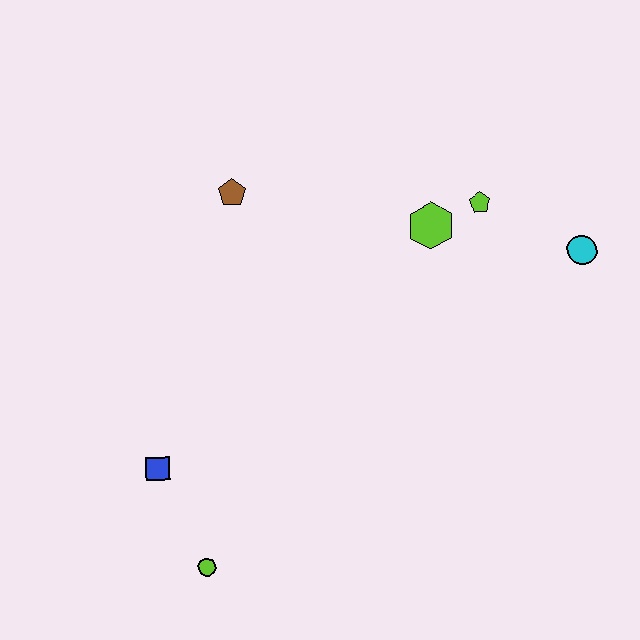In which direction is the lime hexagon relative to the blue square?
The lime hexagon is to the right of the blue square.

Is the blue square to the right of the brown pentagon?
No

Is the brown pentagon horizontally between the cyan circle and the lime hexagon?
No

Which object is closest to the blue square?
The lime circle is closest to the blue square.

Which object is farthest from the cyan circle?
The lime circle is farthest from the cyan circle.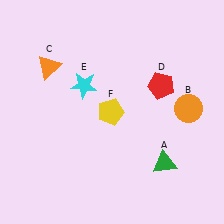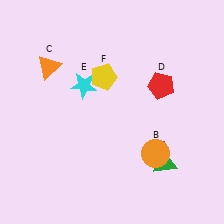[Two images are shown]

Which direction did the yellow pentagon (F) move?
The yellow pentagon (F) moved up.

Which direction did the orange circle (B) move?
The orange circle (B) moved down.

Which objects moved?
The objects that moved are: the orange circle (B), the yellow pentagon (F).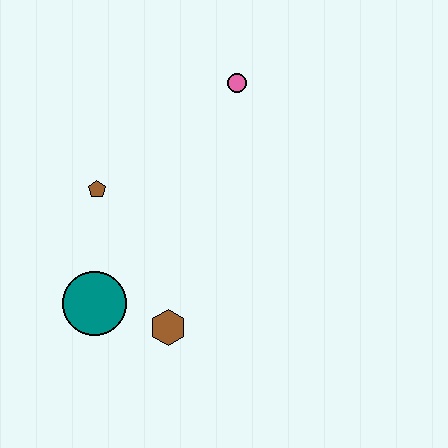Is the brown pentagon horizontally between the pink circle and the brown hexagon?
No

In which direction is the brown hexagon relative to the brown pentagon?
The brown hexagon is below the brown pentagon.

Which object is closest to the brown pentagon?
The teal circle is closest to the brown pentagon.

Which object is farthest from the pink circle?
The teal circle is farthest from the pink circle.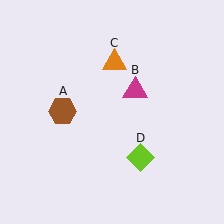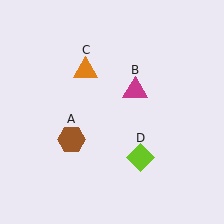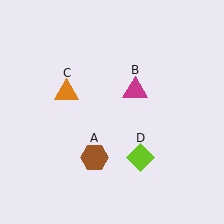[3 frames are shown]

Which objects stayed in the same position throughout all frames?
Magenta triangle (object B) and lime diamond (object D) remained stationary.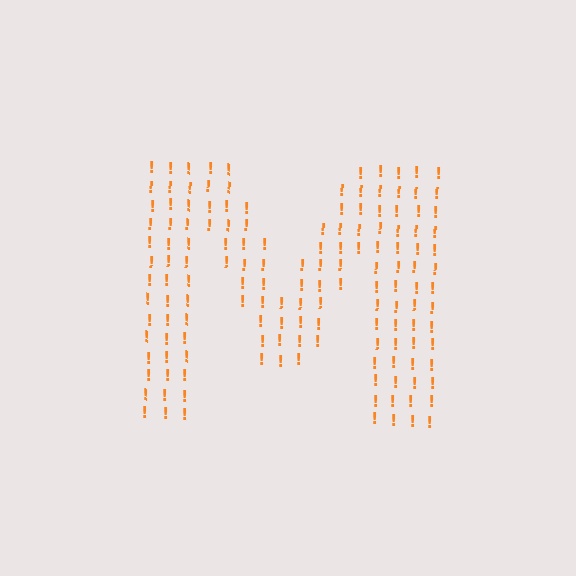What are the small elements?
The small elements are exclamation marks.